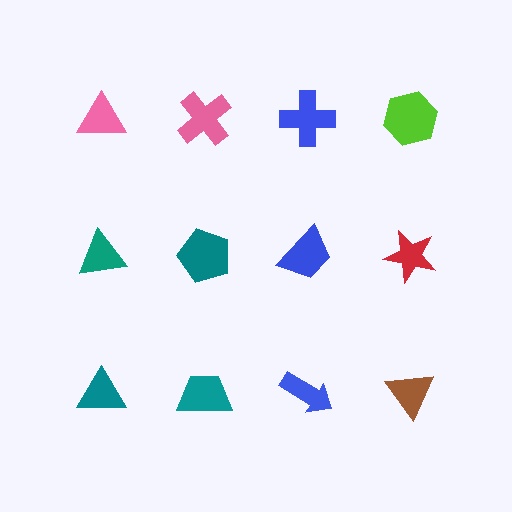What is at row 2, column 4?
A red star.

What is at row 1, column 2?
A pink cross.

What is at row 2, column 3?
A blue trapezoid.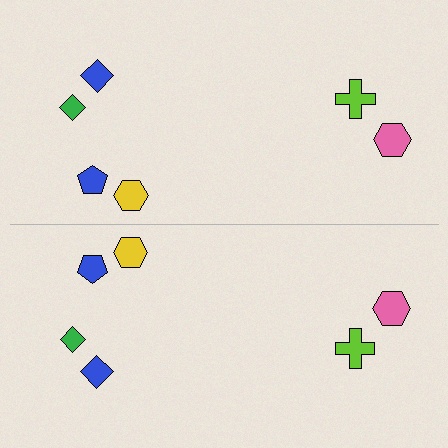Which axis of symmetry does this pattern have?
The pattern has a horizontal axis of symmetry running through the center of the image.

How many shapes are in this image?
There are 12 shapes in this image.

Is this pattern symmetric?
Yes, this pattern has bilateral (reflection) symmetry.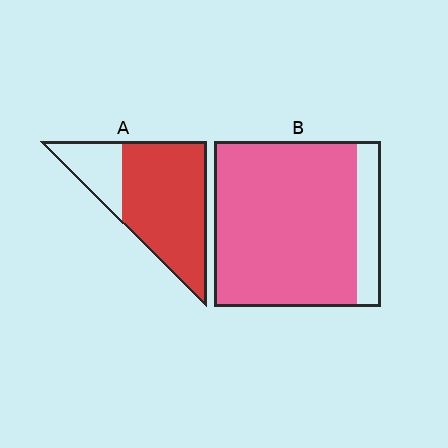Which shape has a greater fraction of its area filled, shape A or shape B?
Shape B.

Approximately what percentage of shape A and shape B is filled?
A is approximately 75% and B is approximately 85%.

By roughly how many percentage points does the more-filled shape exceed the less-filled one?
By roughly 10 percentage points (B over A).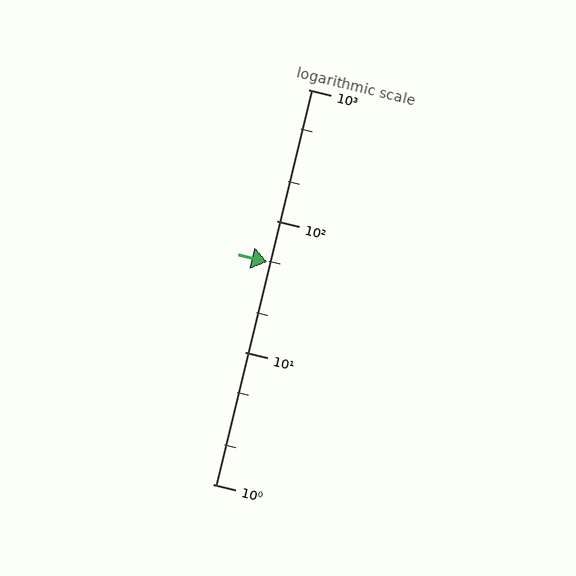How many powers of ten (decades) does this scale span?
The scale spans 3 decades, from 1 to 1000.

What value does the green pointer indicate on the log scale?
The pointer indicates approximately 49.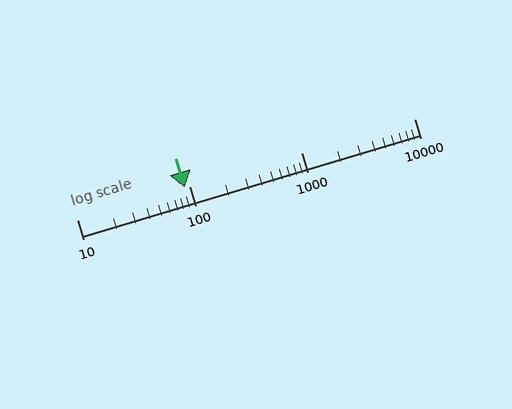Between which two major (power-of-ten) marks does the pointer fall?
The pointer is between 10 and 100.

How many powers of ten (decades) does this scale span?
The scale spans 3 decades, from 10 to 10000.